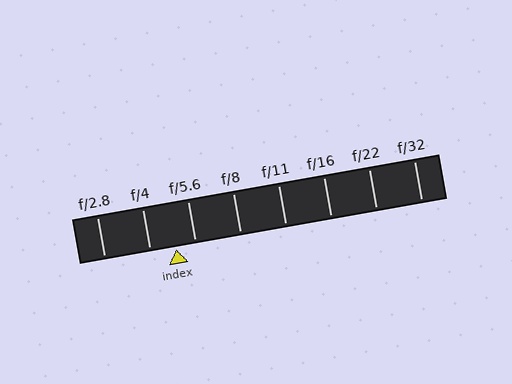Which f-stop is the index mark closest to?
The index mark is closest to f/5.6.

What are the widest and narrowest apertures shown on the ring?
The widest aperture shown is f/2.8 and the narrowest is f/32.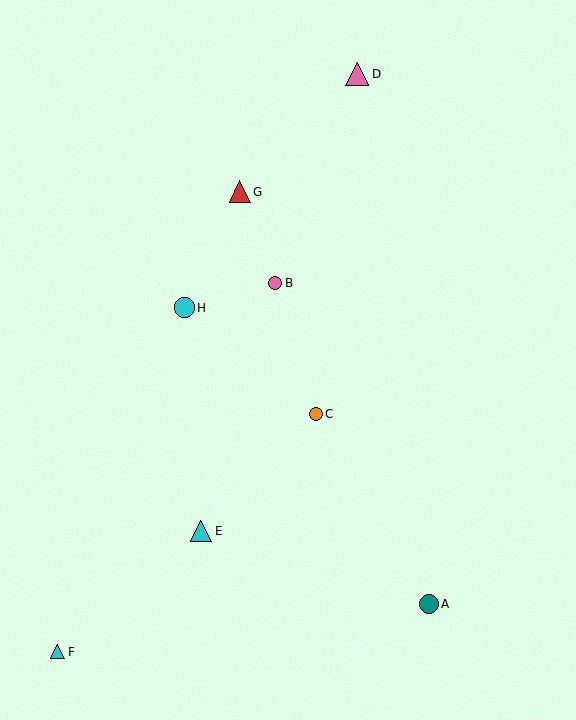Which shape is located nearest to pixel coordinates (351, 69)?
The pink triangle (labeled D) at (357, 74) is nearest to that location.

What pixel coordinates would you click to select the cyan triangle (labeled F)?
Click at (58, 652) to select the cyan triangle F.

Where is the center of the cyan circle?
The center of the cyan circle is at (184, 308).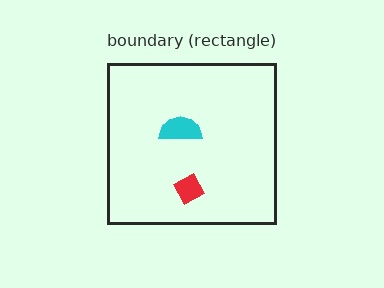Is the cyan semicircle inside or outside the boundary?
Inside.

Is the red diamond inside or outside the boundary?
Inside.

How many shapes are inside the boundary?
2 inside, 0 outside.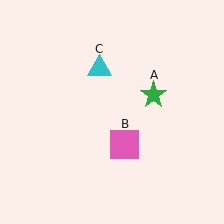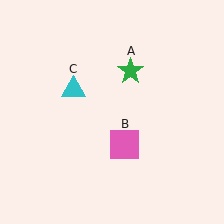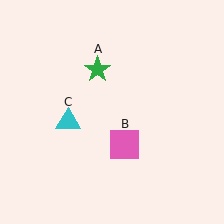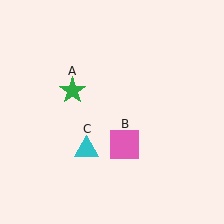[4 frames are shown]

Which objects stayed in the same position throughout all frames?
Pink square (object B) remained stationary.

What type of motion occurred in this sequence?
The green star (object A), cyan triangle (object C) rotated counterclockwise around the center of the scene.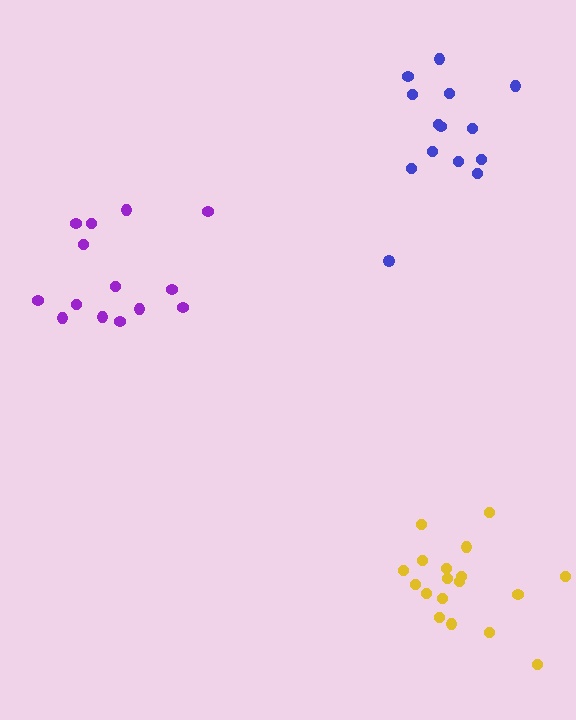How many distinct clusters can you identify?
There are 3 distinct clusters.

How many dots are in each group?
Group 1: 14 dots, Group 2: 14 dots, Group 3: 18 dots (46 total).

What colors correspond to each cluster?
The clusters are colored: blue, purple, yellow.